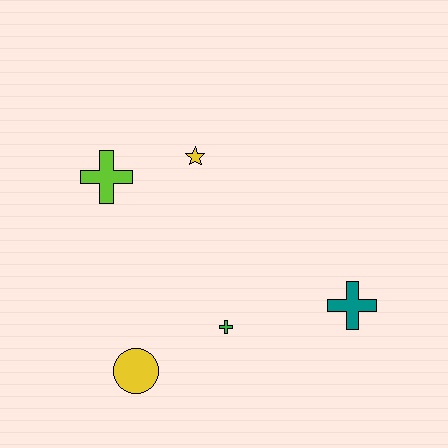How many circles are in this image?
There is 1 circle.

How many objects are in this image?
There are 5 objects.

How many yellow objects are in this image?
There are 2 yellow objects.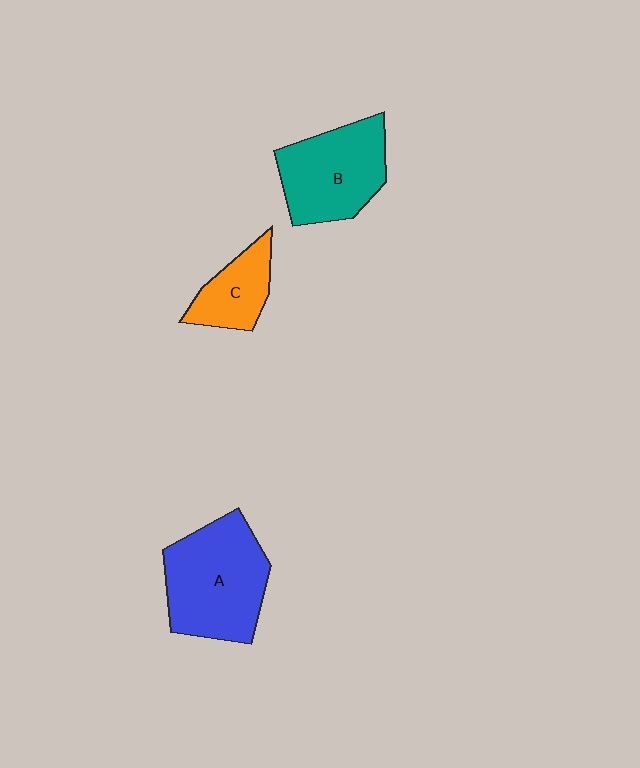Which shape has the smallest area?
Shape C (orange).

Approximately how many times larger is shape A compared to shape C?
Approximately 2.1 times.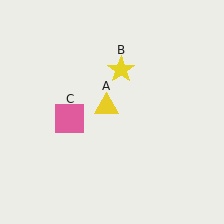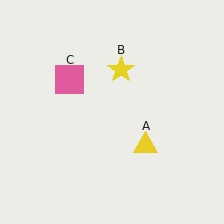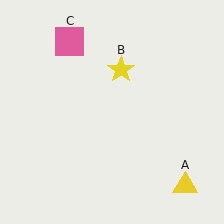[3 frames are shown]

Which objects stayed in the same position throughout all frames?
Yellow star (object B) remained stationary.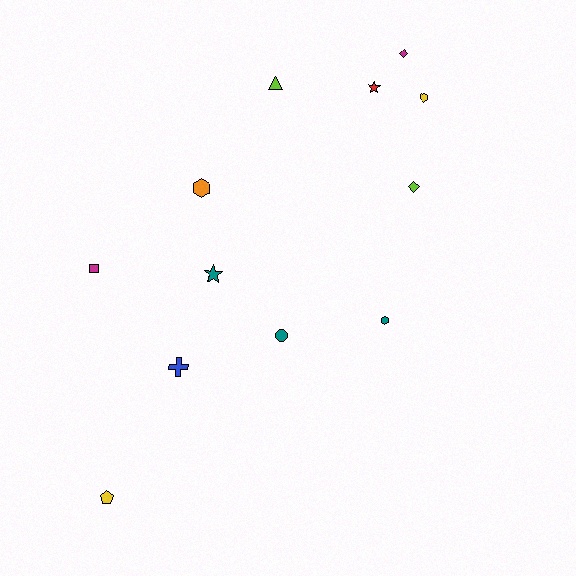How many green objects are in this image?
There are no green objects.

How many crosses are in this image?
There is 1 cross.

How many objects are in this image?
There are 12 objects.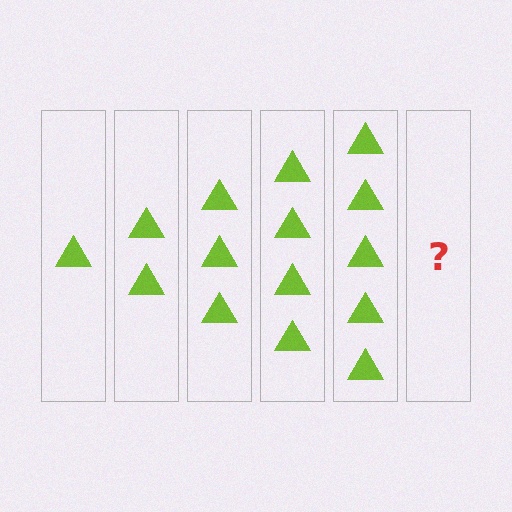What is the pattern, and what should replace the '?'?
The pattern is that each step adds one more triangle. The '?' should be 6 triangles.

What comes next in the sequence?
The next element should be 6 triangles.